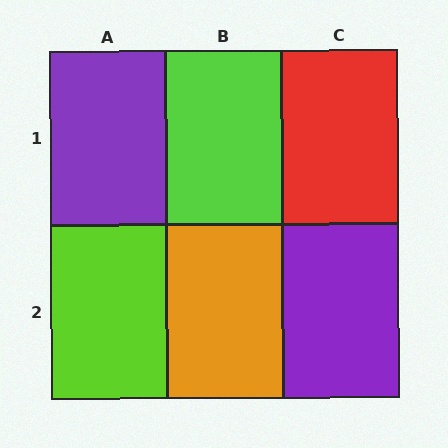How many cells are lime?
2 cells are lime.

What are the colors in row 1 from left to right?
Purple, lime, red.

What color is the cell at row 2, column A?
Lime.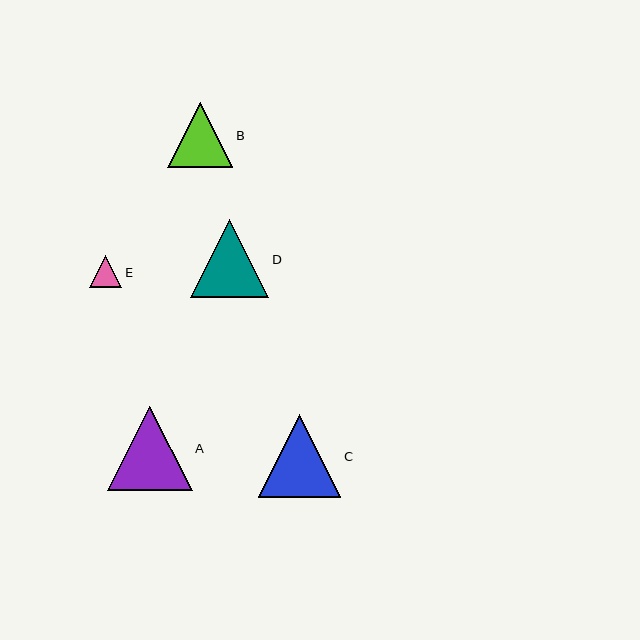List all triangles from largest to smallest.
From largest to smallest: A, C, D, B, E.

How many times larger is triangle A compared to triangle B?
Triangle A is approximately 1.3 times the size of triangle B.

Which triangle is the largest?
Triangle A is the largest with a size of approximately 85 pixels.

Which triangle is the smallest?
Triangle E is the smallest with a size of approximately 32 pixels.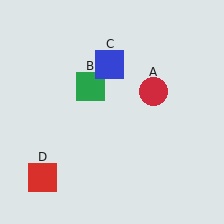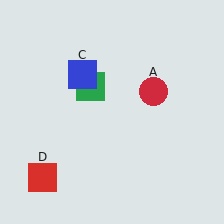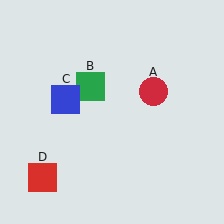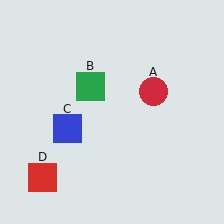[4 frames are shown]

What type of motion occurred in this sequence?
The blue square (object C) rotated counterclockwise around the center of the scene.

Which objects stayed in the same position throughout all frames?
Red circle (object A) and green square (object B) and red square (object D) remained stationary.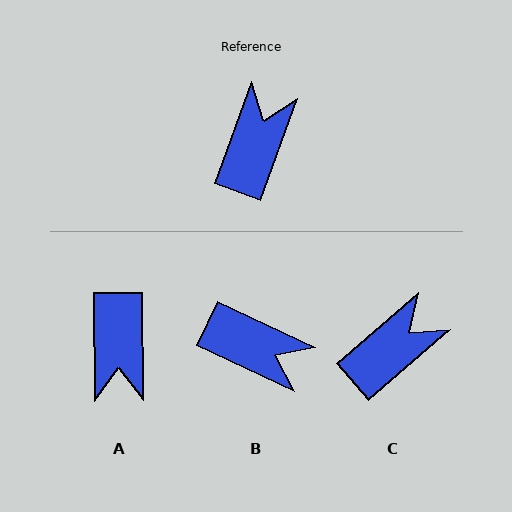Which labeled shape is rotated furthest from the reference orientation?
A, about 159 degrees away.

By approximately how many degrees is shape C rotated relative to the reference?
Approximately 29 degrees clockwise.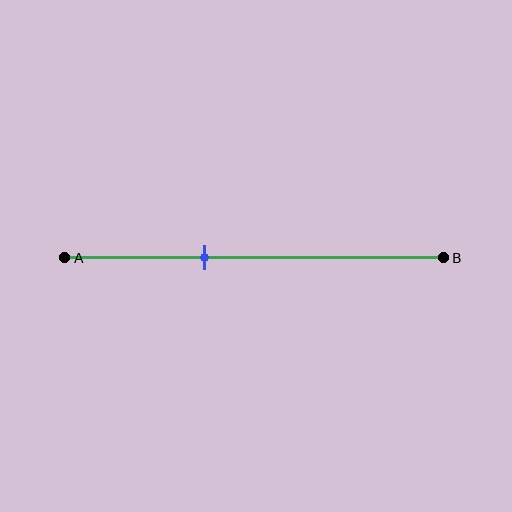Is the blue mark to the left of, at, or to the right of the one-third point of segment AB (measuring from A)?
The blue mark is to the right of the one-third point of segment AB.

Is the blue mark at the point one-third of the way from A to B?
No, the mark is at about 35% from A, not at the 33% one-third point.